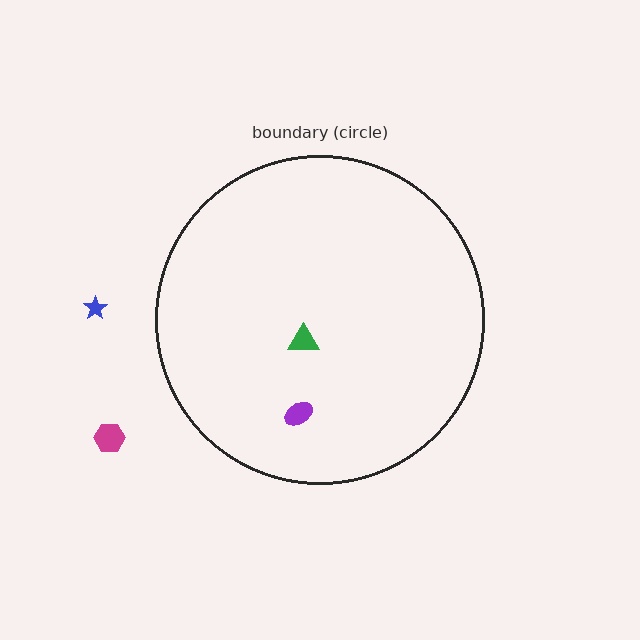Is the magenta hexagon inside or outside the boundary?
Outside.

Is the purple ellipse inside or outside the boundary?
Inside.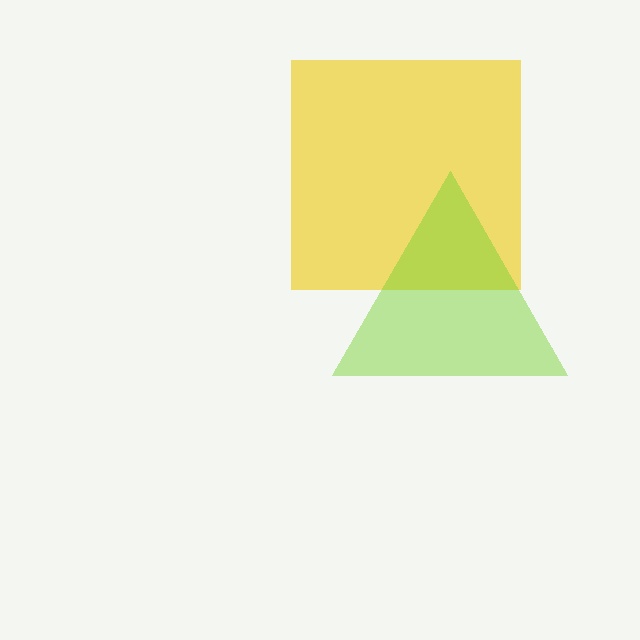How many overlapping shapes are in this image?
There are 2 overlapping shapes in the image.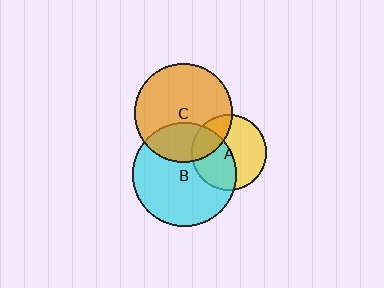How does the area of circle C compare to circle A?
Approximately 1.7 times.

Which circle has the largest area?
Circle B (cyan).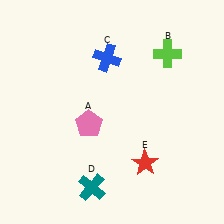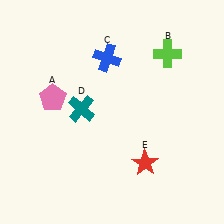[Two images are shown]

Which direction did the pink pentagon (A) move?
The pink pentagon (A) moved left.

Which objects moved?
The objects that moved are: the pink pentagon (A), the teal cross (D).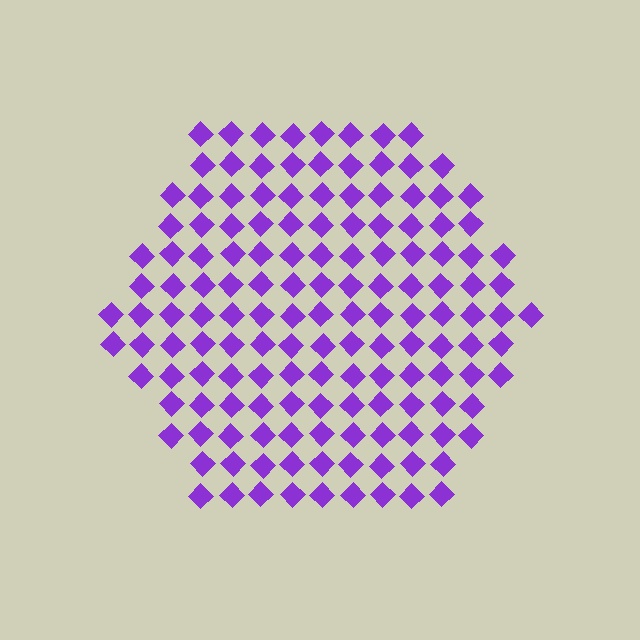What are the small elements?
The small elements are diamonds.